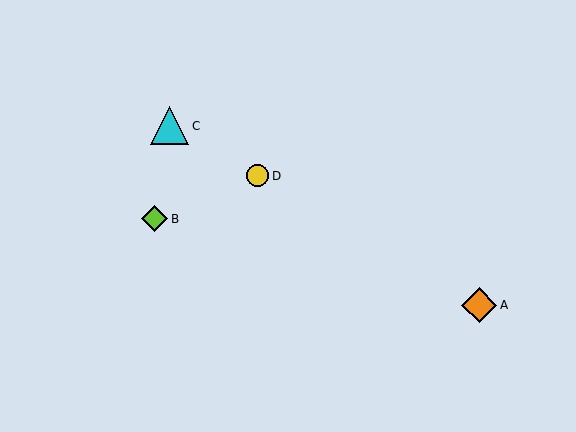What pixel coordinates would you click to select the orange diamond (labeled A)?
Click at (479, 305) to select the orange diamond A.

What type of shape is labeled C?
Shape C is a cyan triangle.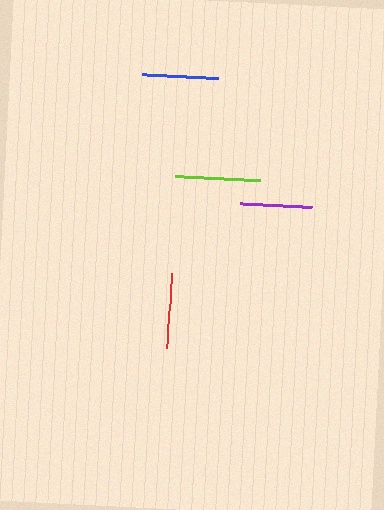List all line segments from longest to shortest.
From longest to shortest: lime, blue, red, purple.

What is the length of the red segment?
The red segment is approximately 75 pixels long.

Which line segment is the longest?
The lime line is the longest at approximately 84 pixels.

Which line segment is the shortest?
The purple line is the shortest at approximately 72 pixels.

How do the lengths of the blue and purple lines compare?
The blue and purple lines are approximately the same length.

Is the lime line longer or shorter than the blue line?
The lime line is longer than the blue line.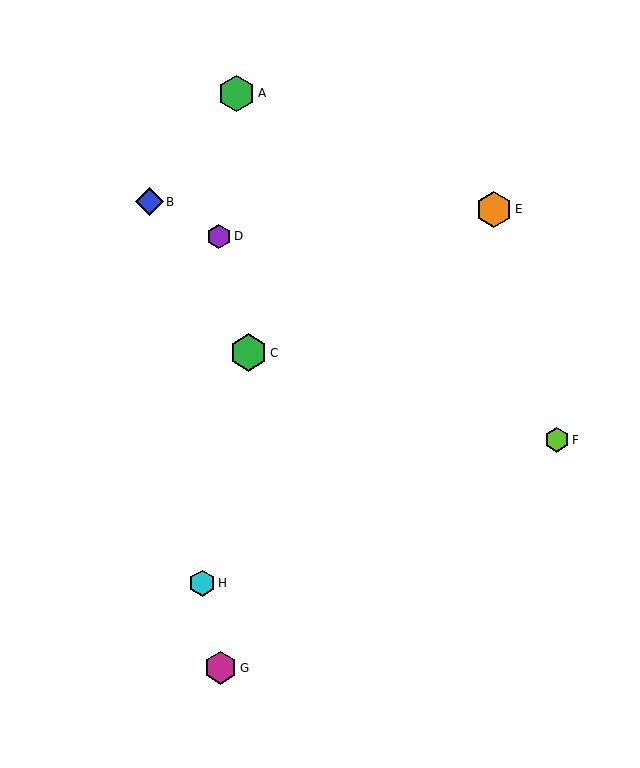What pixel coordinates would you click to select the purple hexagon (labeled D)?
Click at (219, 236) to select the purple hexagon D.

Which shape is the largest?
The green hexagon (labeled C) is the largest.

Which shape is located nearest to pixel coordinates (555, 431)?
The lime hexagon (labeled F) at (557, 440) is nearest to that location.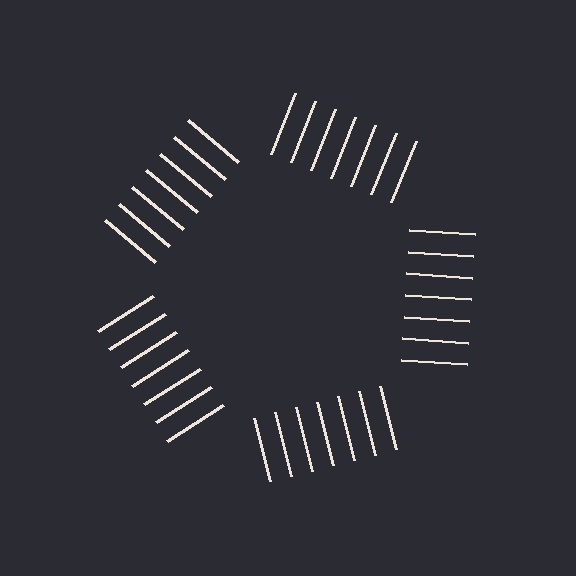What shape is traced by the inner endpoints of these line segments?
An illusory pentagon — the line segments terminate on its edges but no continuous stroke is drawn.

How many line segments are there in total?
35 — 7 along each of the 5 edges.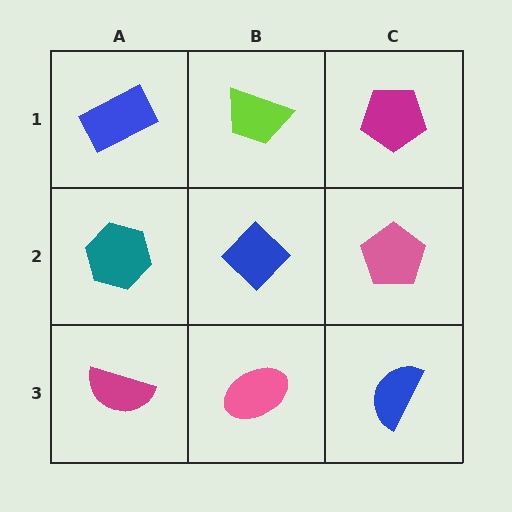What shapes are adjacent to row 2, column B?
A lime trapezoid (row 1, column B), a pink ellipse (row 3, column B), a teal hexagon (row 2, column A), a pink pentagon (row 2, column C).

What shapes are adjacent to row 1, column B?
A blue diamond (row 2, column B), a blue rectangle (row 1, column A), a magenta pentagon (row 1, column C).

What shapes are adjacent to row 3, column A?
A teal hexagon (row 2, column A), a pink ellipse (row 3, column B).